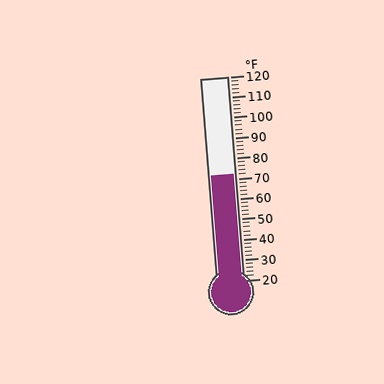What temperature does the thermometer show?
The thermometer shows approximately 72°F.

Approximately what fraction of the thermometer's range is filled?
The thermometer is filled to approximately 50% of its range.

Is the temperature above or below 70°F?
The temperature is above 70°F.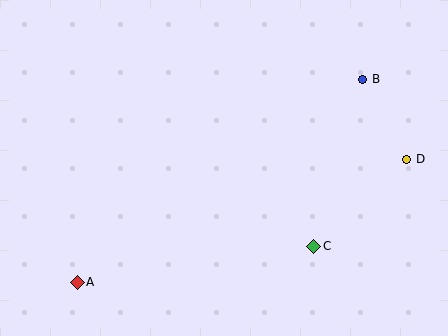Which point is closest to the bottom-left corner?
Point A is closest to the bottom-left corner.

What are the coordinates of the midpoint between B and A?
The midpoint between B and A is at (220, 181).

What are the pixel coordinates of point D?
Point D is at (407, 159).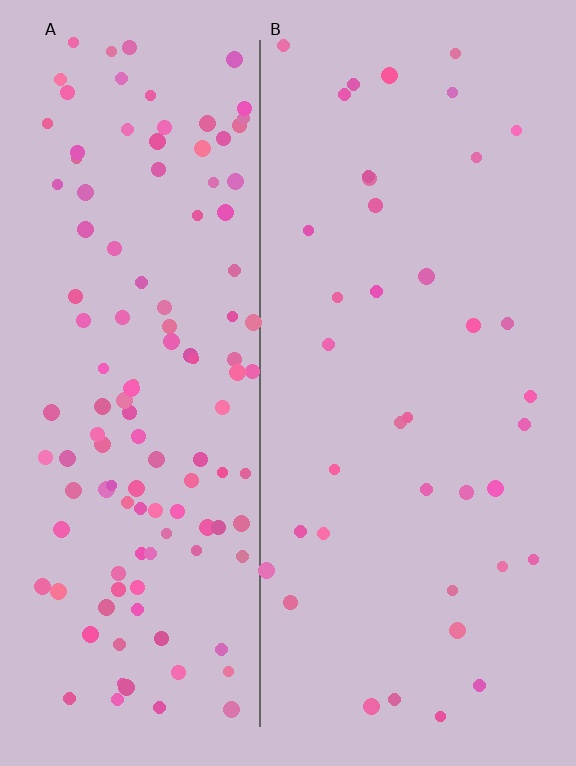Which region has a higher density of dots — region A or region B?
A (the left).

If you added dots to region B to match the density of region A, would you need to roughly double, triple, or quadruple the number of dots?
Approximately triple.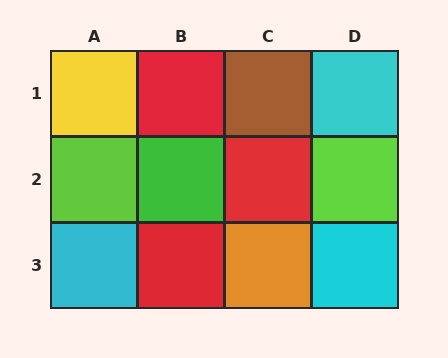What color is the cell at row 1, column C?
Brown.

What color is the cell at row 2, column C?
Red.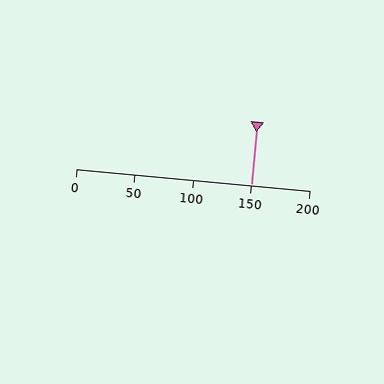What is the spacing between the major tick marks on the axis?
The major ticks are spaced 50 apart.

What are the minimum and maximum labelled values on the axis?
The axis runs from 0 to 200.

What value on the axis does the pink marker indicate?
The marker indicates approximately 150.